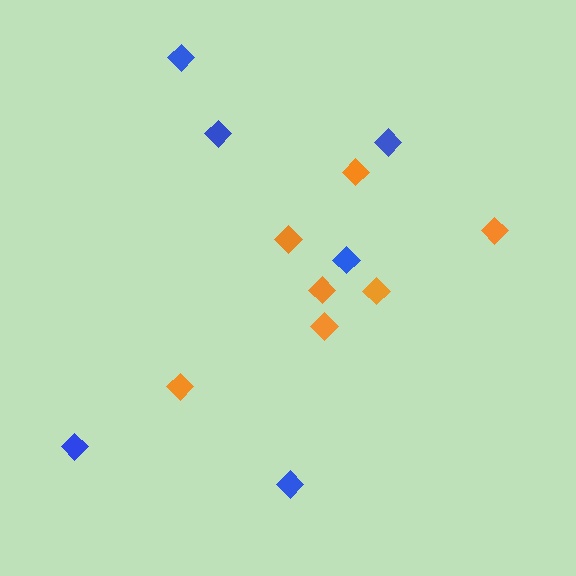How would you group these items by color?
There are 2 groups: one group of blue diamonds (6) and one group of orange diamonds (7).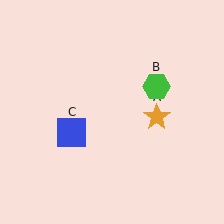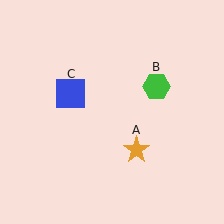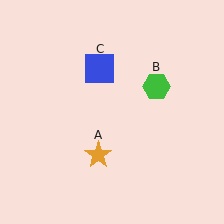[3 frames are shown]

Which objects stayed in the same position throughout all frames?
Green hexagon (object B) remained stationary.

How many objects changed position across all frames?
2 objects changed position: orange star (object A), blue square (object C).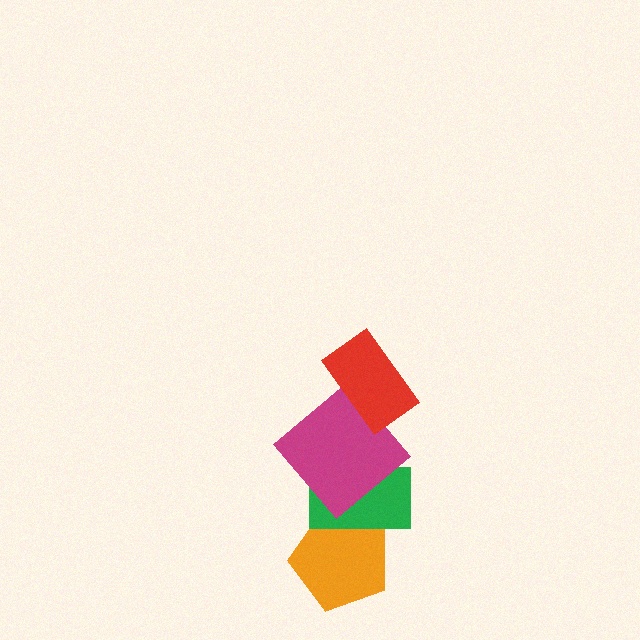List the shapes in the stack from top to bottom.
From top to bottom: the red rectangle, the magenta diamond, the green rectangle, the orange pentagon.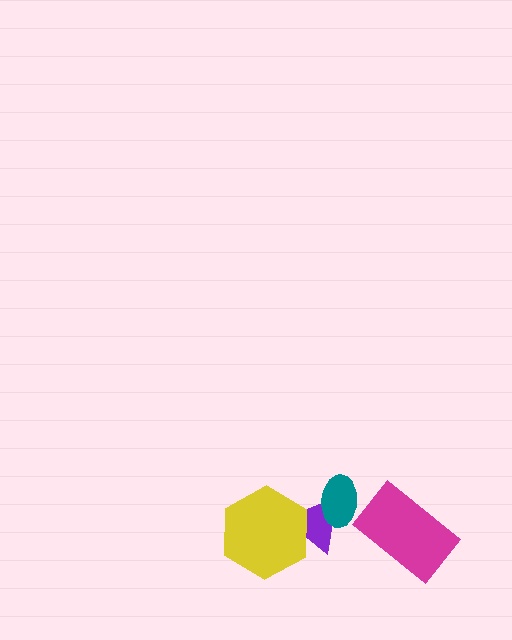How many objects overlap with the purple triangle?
2 objects overlap with the purple triangle.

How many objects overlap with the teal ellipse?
1 object overlaps with the teal ellipse.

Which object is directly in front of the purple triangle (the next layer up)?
The teal ellipse is directly in front of the purple triangle.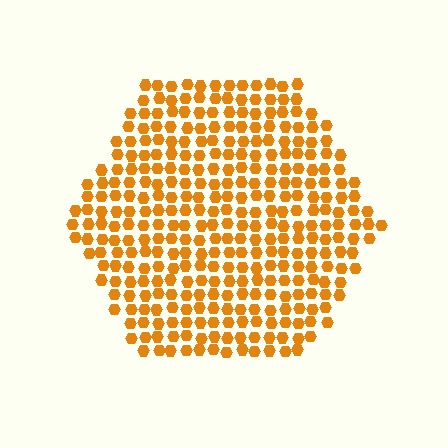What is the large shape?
The large shape is a hexagon.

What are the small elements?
The small elements are hexagons.